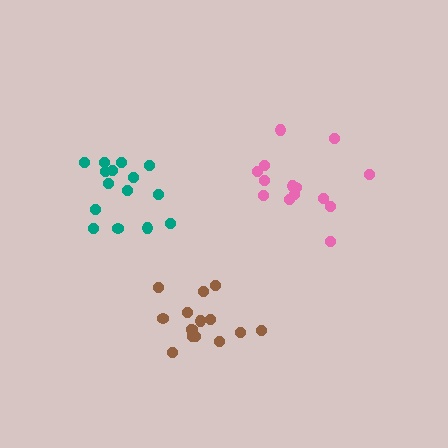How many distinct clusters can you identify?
There are 3 distinct clusters.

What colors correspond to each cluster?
The clusters are colored: teal, pink, brown.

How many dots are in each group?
Group 1: 15 dots, Group 2: 14 dots, Group 3: 15 dots (44 total).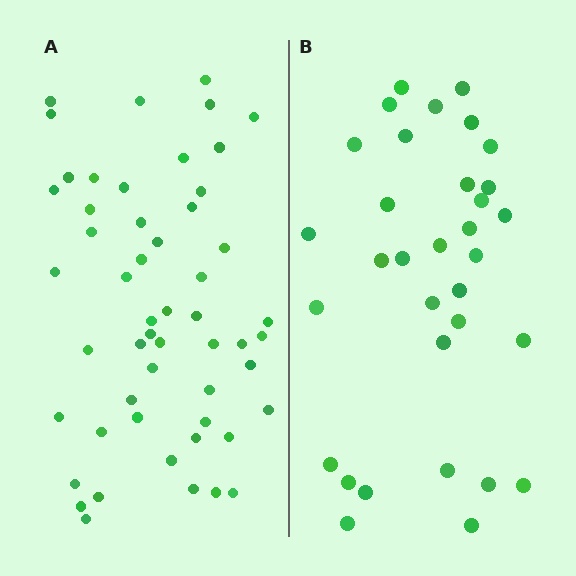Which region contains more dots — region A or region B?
Region A (the left region) has more dots.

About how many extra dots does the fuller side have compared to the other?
Region A has approximately 20 more dots than region B.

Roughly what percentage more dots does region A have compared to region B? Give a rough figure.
About 60% more.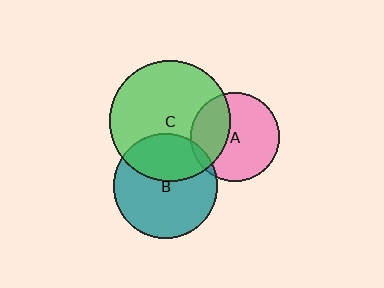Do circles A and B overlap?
Yes.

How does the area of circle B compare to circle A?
Approximately 1.4 times.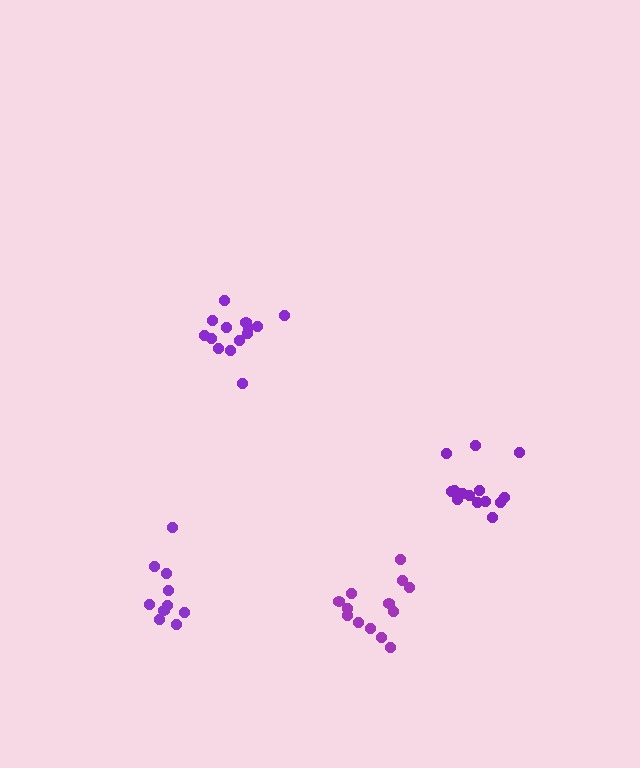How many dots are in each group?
Group 1: 14 dots, Group 2: 14 dots, Group 3: 10 dots, Group 4: 13 dots (51 total).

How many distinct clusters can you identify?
There are 4 distinct clusters.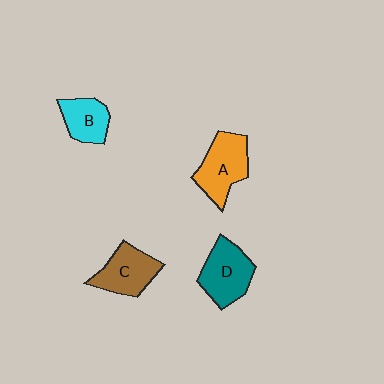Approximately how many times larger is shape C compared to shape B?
Approximately 1.3 times.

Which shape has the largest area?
Shape A (orange).